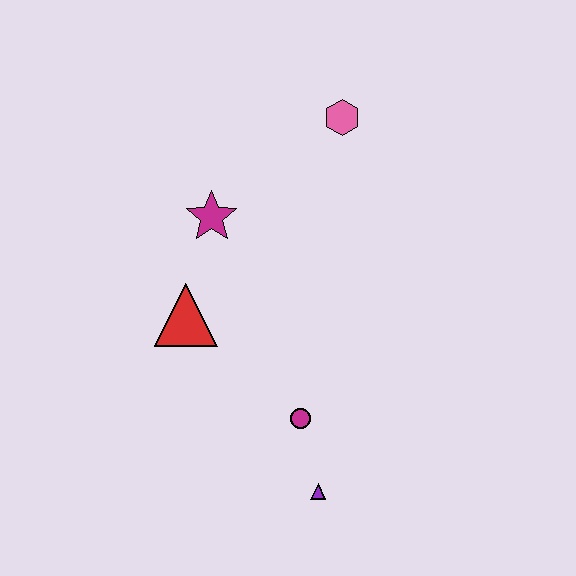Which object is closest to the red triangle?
The magenta star is closest to the red triangle.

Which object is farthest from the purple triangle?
The pink hexagon is farthest from the purple triangle.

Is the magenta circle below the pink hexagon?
Yes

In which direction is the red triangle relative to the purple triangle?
The red triangle is above the purple triangle.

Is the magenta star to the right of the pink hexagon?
No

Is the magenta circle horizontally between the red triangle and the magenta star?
No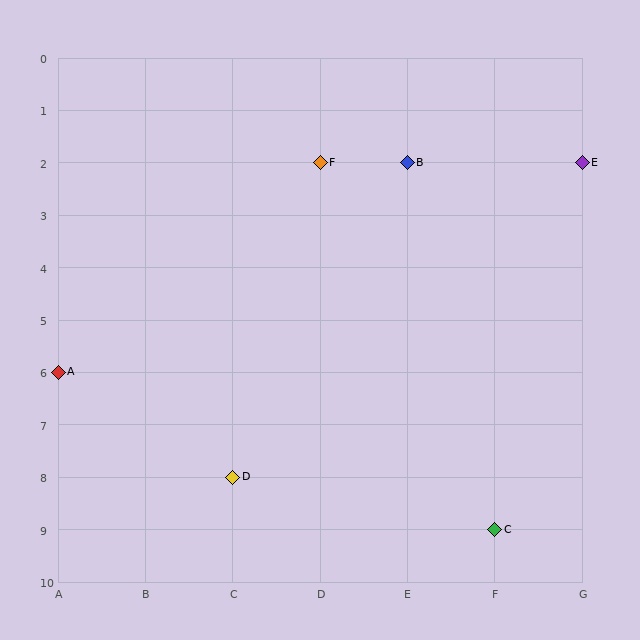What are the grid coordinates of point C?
Point C is at grid coordinates (F, 9).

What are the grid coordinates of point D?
Point D is at grid coordinates (C, 8).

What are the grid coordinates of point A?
Point A is at grid coordinates (A, 6).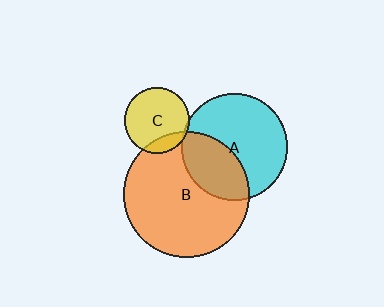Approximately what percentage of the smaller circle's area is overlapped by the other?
Approximately 35%.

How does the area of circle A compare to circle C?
Approximately 2.6 times.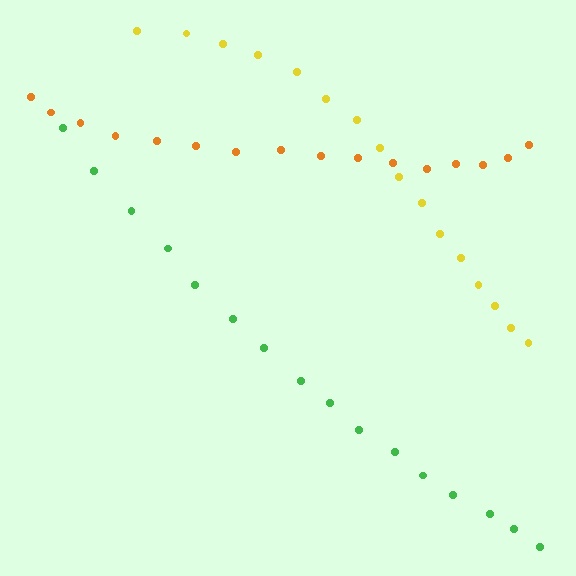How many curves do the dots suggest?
There are 3 distinct paths.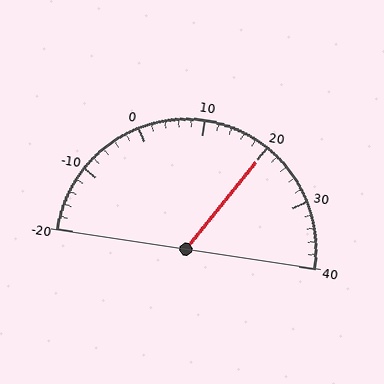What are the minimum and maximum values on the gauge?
The gauge ranges from -20 to 40.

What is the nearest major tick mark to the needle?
The nearest major tick mark is 20.